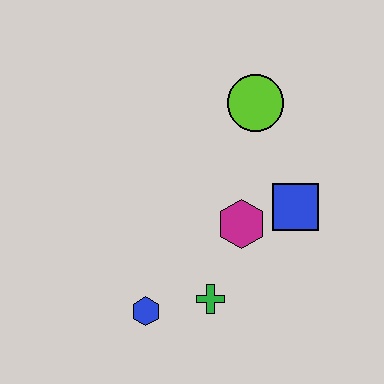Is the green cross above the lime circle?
No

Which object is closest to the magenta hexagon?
The blue square is closest to the magenta hexagon.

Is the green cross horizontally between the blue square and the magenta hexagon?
No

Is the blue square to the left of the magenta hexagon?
No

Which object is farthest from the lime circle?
The blue hexagon is farthest from the lime circle.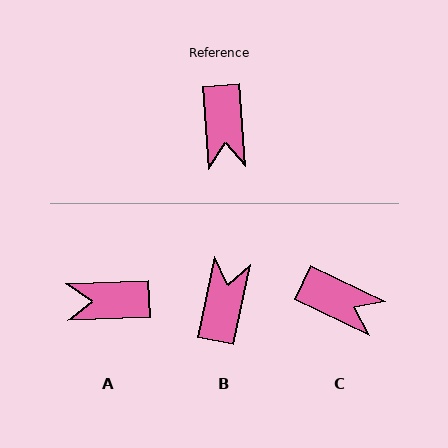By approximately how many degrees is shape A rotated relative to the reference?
Approximately 92 degrees clockwise.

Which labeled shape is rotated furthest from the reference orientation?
B, about 163 degrees away.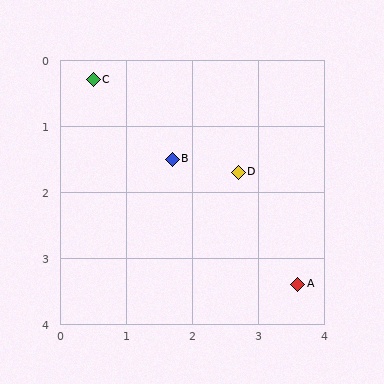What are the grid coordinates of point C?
Point C is at approximately (0.5, 0.3).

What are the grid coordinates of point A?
Point A is at approximately (3.6, 3.4).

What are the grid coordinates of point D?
Point D is at approximately (2.7, 1.7).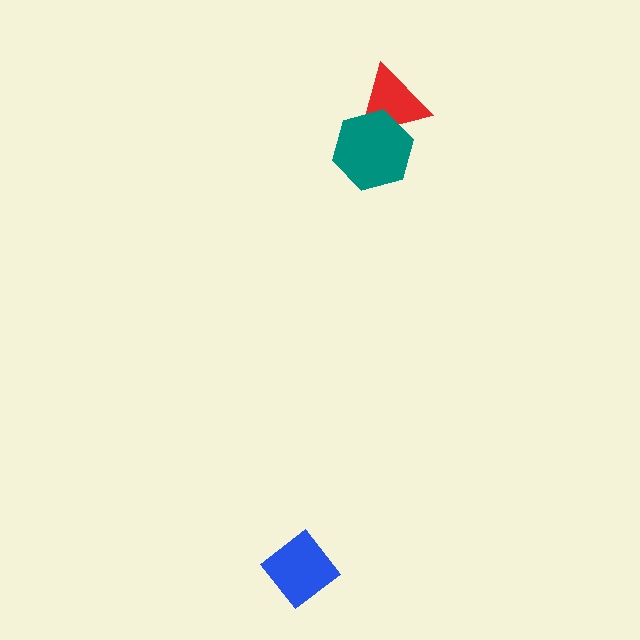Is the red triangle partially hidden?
Yes, it is partially covered by another shape.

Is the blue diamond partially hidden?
No, no other shape covers it.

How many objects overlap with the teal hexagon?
1 object overlaps with the teal hexagon.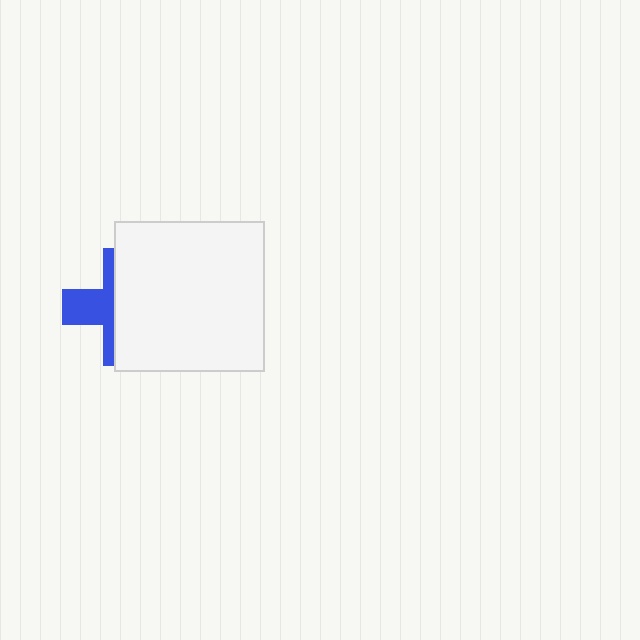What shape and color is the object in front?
The object in front is a white square.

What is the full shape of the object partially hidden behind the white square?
The partially hidden object is a blue cross.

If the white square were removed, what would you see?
You would see the complete blue cross.